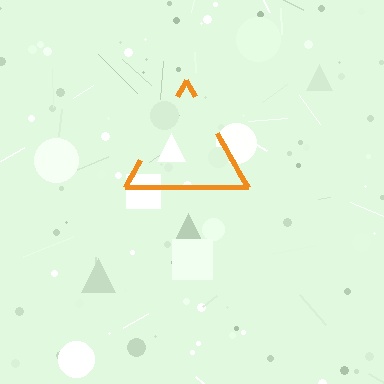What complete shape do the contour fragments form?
The contour fragments form a triangle.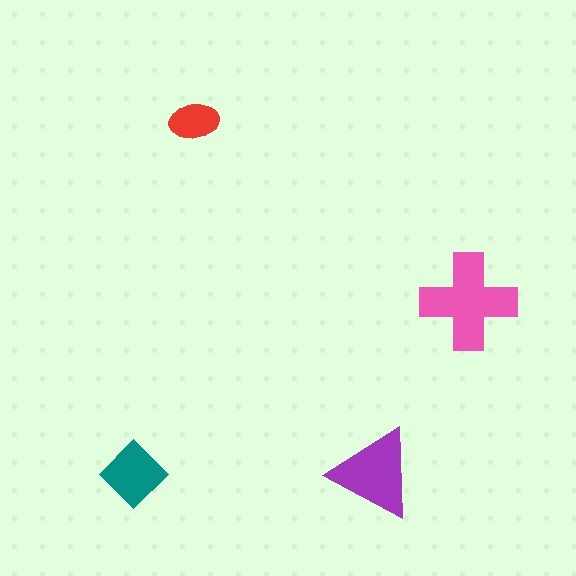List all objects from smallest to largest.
The red ellipse, the teal diamond, the purple triangle, the pink cross.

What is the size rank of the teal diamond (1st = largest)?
3rd.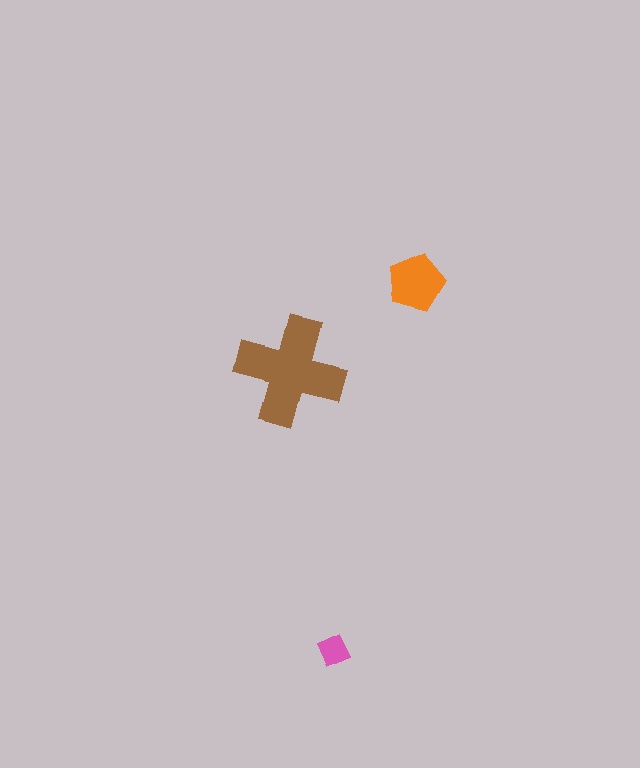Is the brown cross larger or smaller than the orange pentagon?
Larger.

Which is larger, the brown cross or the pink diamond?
The brown cross.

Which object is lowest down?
The pink diamond is bottommost.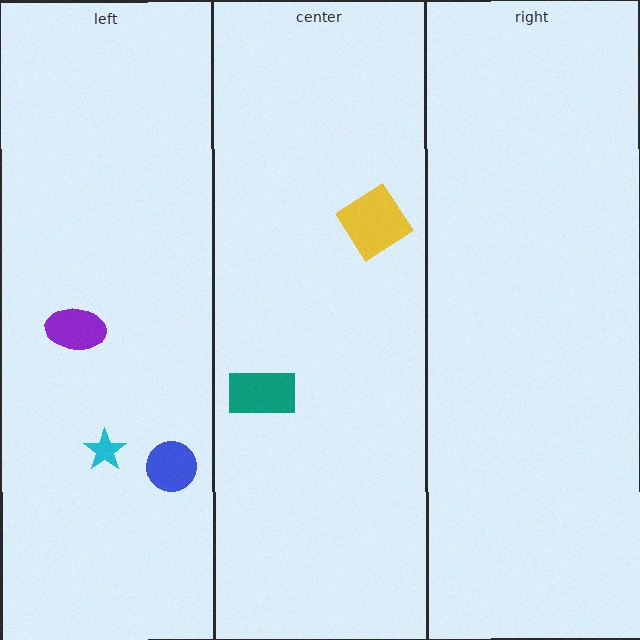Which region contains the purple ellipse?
The left region.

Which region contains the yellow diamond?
The center region.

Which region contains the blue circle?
The left region.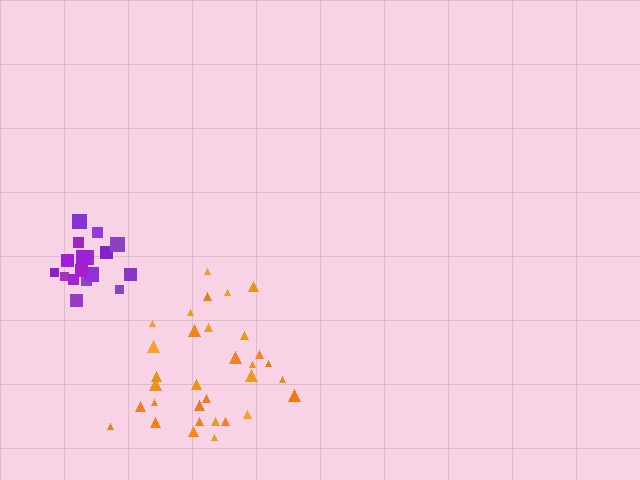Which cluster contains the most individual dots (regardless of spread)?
Orange (32).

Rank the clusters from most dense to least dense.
purple, orange.